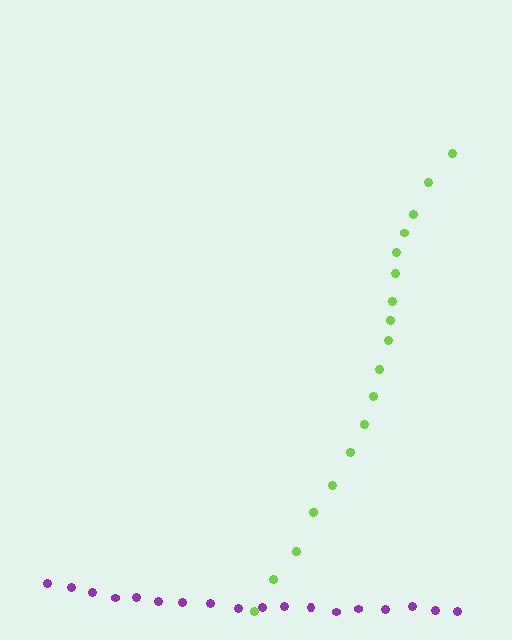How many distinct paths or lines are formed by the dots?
There are 2 distinct paths.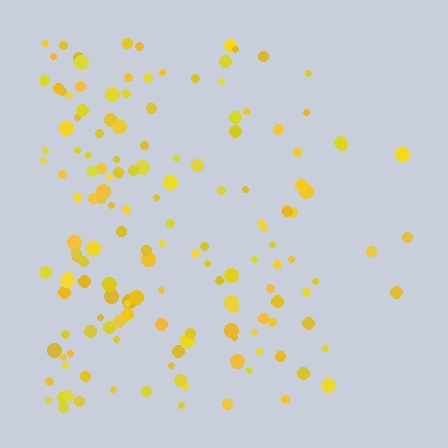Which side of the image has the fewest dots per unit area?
The right.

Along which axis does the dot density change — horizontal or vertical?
Horizontal.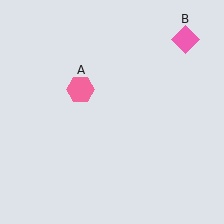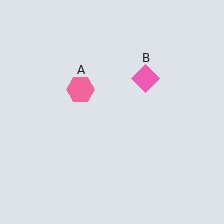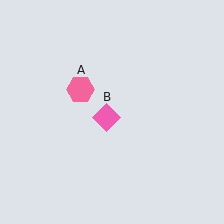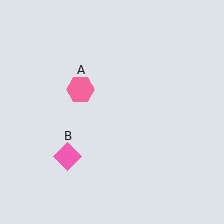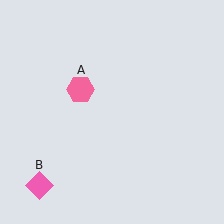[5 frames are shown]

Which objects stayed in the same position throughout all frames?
Pink hexagon (object A) remained stationary.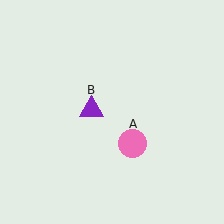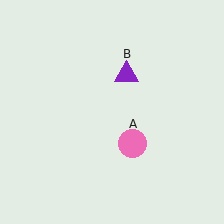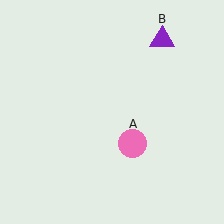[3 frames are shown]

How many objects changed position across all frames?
1 object changed position: purple triangle (object B).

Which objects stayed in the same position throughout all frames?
Pink circle (object A) remained stationary.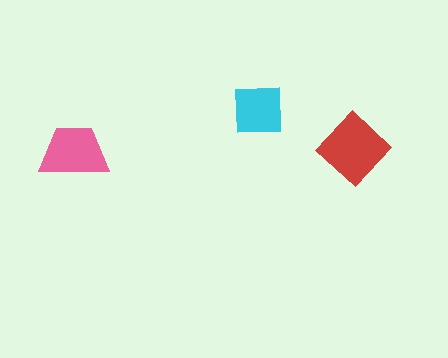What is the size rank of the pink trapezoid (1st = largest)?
2nd.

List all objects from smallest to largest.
The cyan square, the pink trapezoid, the red diamond.